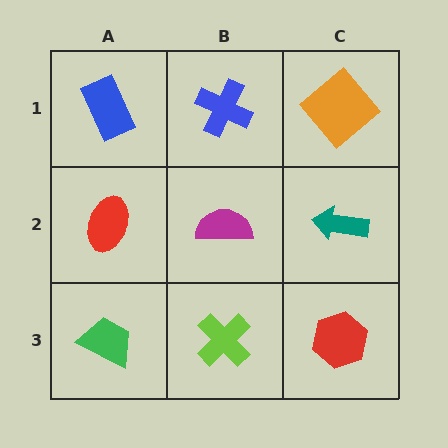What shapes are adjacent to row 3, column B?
A magenta semicircle (row 2, column B), a green trapezoid (row 3, column A), a red hexagon (row 3, column C).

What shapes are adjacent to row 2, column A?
A blue rectangle (row 1, column A), a green trapezoid (row 3, column A), a magenta semicircle (row 2, column B).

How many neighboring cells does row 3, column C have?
2.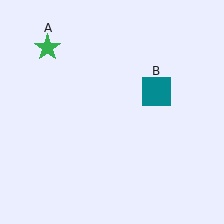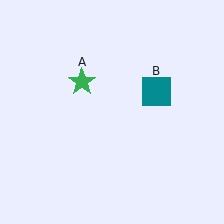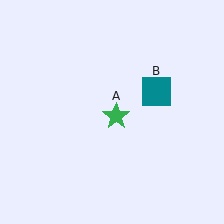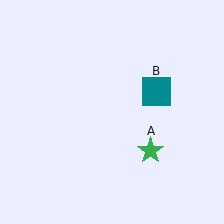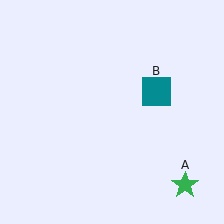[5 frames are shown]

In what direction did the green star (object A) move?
The green star (object A) moved down and to the right.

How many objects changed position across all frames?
1 object changed position: green star (object A).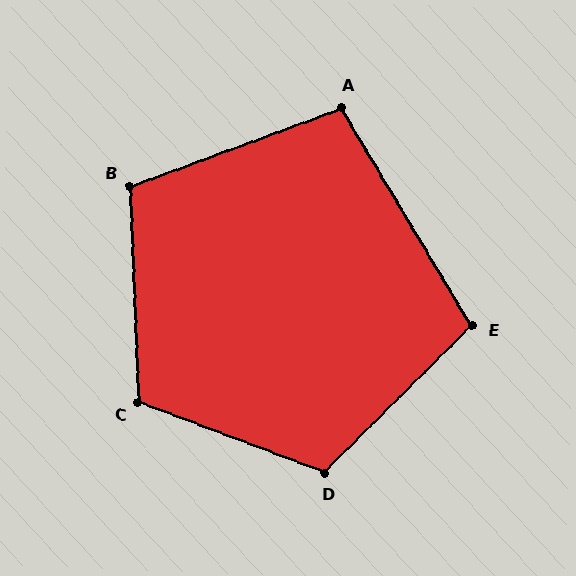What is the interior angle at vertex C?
Approximately 113 degrees (obtuse).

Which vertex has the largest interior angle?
D, at approximately 115 degrees.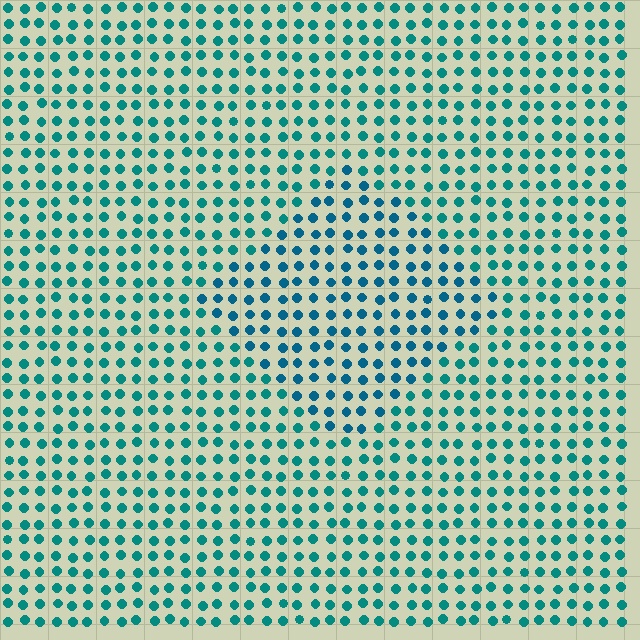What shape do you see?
I see a diamond.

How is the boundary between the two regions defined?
The boundary is defined purely by a slight shift in hue (about 22 degrees). Spacing, size, and orientation are identical on both sides.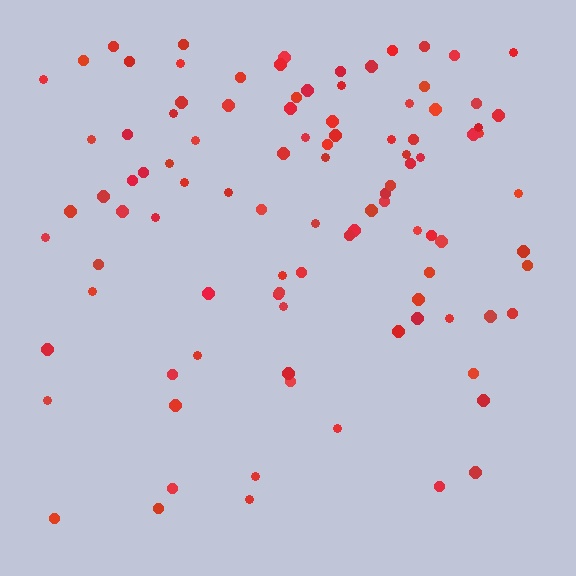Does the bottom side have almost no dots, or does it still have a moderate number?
Still a moderate number, just noticeably fewer than the top.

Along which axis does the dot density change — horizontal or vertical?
Vertical.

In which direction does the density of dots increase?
From bottom to top, with the top side densest.